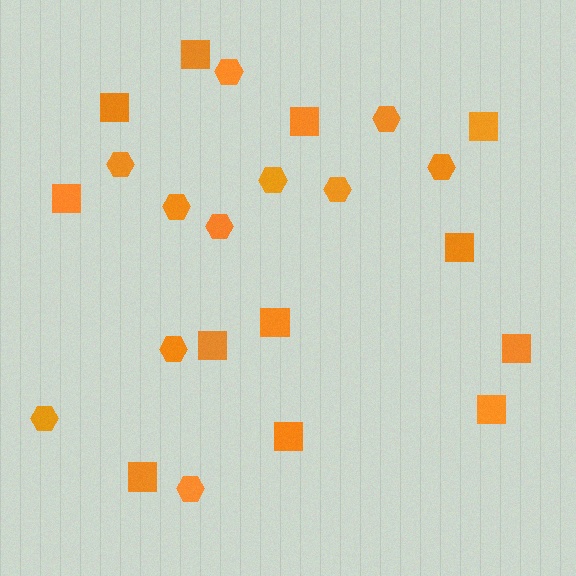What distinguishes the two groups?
There are 2 groups: one group of squares (12) and one group of hexagons (11).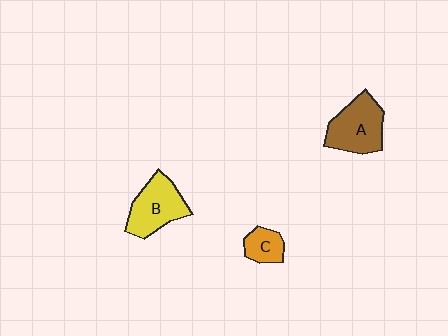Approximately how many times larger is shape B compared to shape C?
Approximately 2.0 times.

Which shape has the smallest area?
Shape C (orange).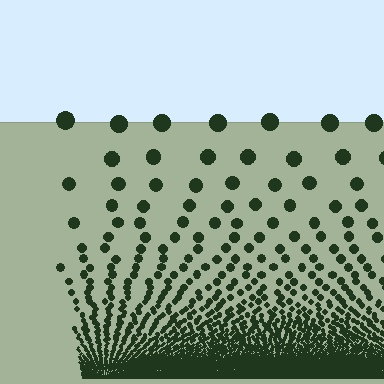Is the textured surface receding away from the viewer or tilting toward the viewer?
The surface appears to tilt toward the viewer. Texture elements get larger and sparser toward the top.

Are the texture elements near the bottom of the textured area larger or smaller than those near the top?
Smaller. The gradient is inverted — elements near the bottom are smaller and denser.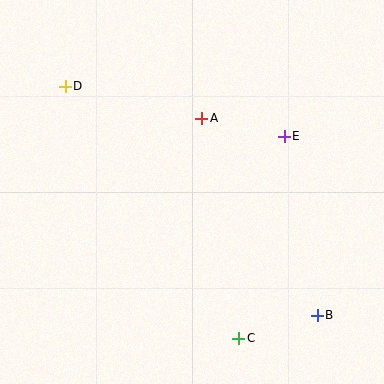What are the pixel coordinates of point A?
Point A is at (202, 118).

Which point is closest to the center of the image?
Point A at (202, 118) is closest to the center.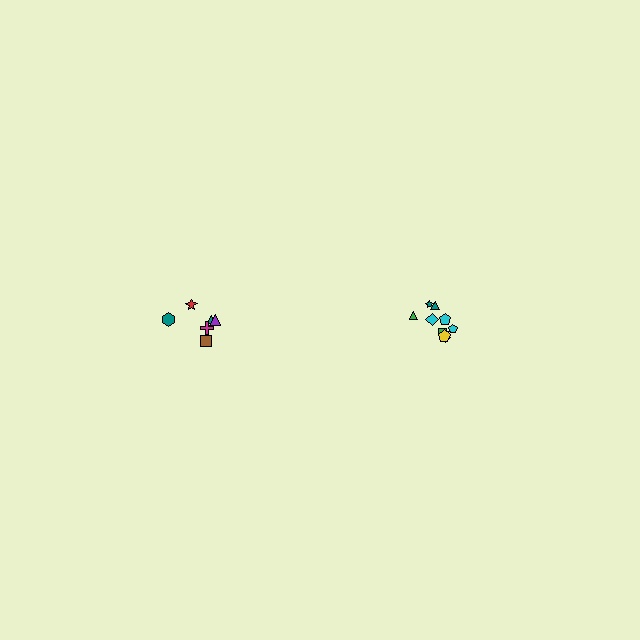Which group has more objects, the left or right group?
The right group.